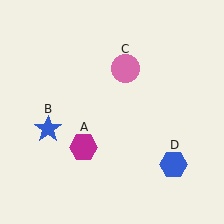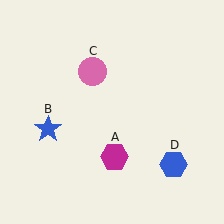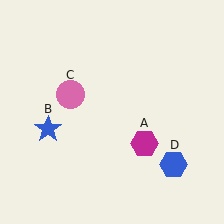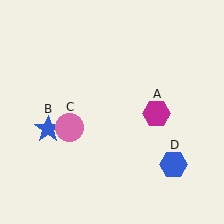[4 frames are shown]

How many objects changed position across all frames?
2 objects changed position: magenta hexagon (object A), pink circle (object C).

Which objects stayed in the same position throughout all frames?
Blue star (object B) and blue hexagon (object D) remained stationary.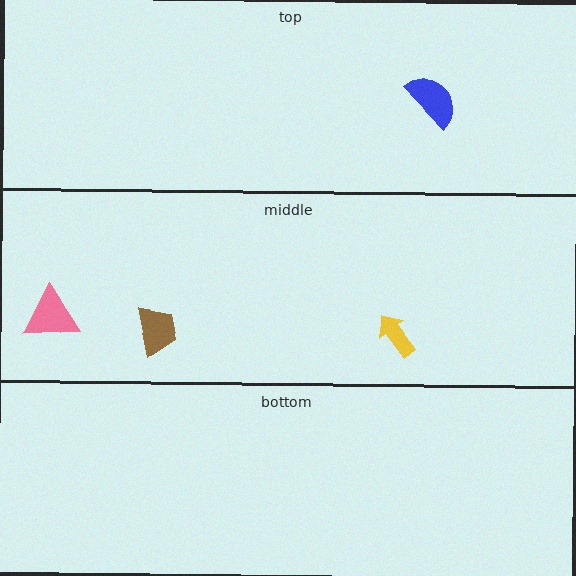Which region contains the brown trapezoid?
The middle region.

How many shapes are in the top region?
1.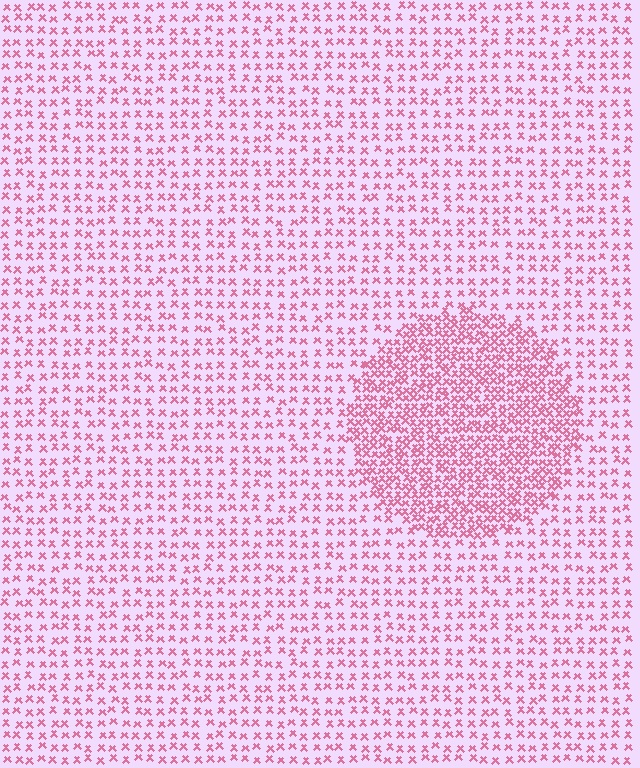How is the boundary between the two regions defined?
The boundary is defined by a change in element density (approximately 2.2x ratio). All elements are the same color, size, and shape.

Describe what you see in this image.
The image contains small pink elements arranged at two different densities. A circle-shaped region is visible where the elements are more densely packed than the surrounding area.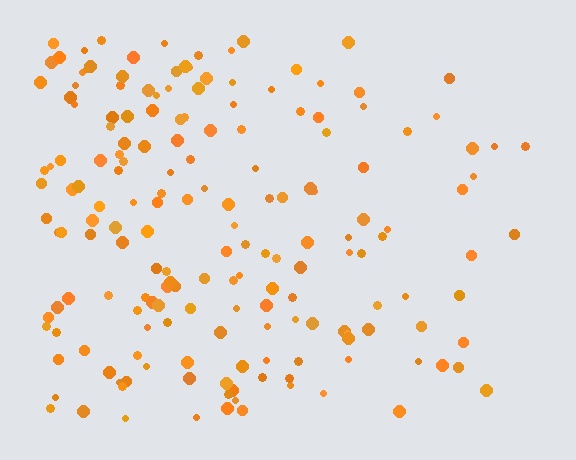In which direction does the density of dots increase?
From right to left, with the left side densest.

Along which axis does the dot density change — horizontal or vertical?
Horizontal.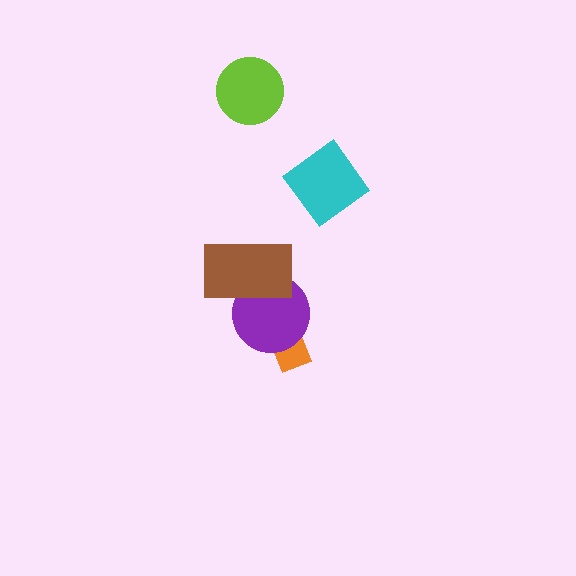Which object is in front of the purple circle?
The brown rectangle is in front of the purple circle.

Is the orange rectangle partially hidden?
Yes, it is partially covered by another shape.